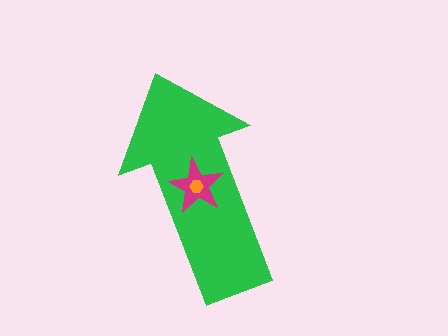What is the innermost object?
The orange hexagon.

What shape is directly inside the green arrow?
The magenta star.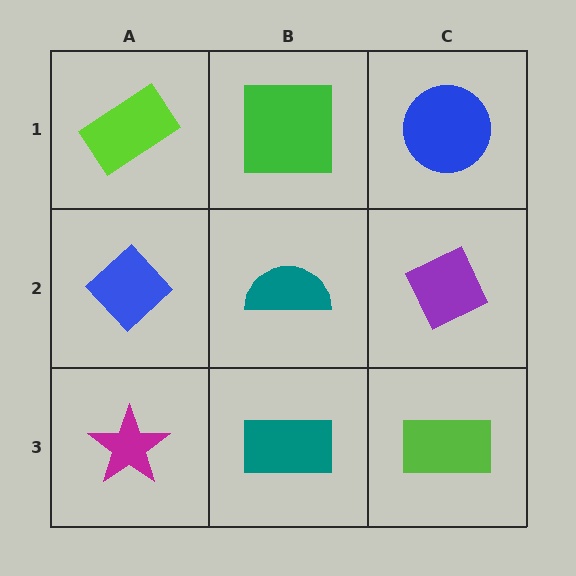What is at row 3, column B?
A teal rectangle.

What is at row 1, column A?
A lime rectangle.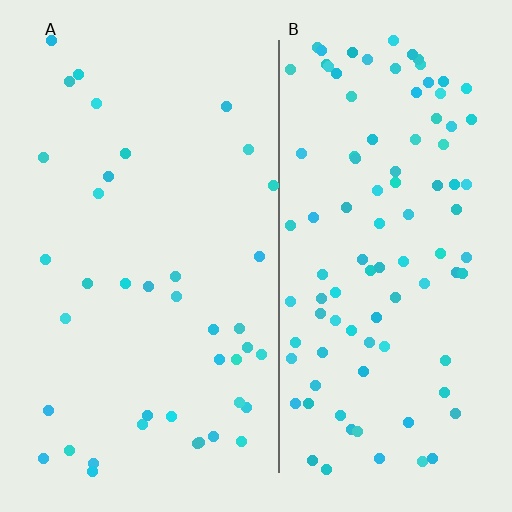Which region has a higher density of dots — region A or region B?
B (the right).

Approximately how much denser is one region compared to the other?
Approximately 2.5× — region B over region A.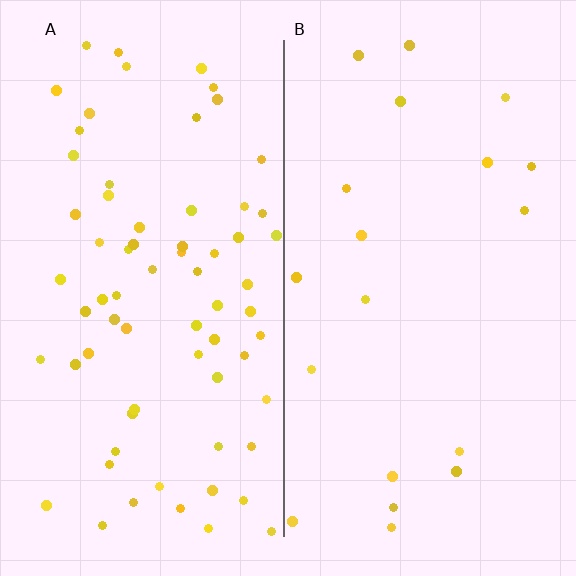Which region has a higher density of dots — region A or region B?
A (the left).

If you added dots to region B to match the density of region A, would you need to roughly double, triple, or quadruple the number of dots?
Approximately quadruple.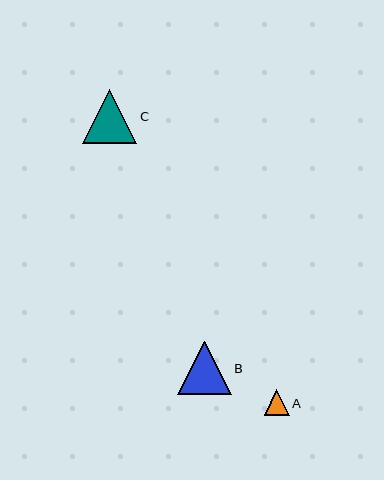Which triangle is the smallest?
Triangle A is the smallest with a size of approximately 25 pixels.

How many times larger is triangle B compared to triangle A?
Triangle B is approximately 2.1 times the size of triangle A.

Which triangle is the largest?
Triangle C is the largest with a size of approximately 55 pixels.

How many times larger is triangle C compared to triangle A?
Triangle C is approximately 2.2 times the size of triangle A.